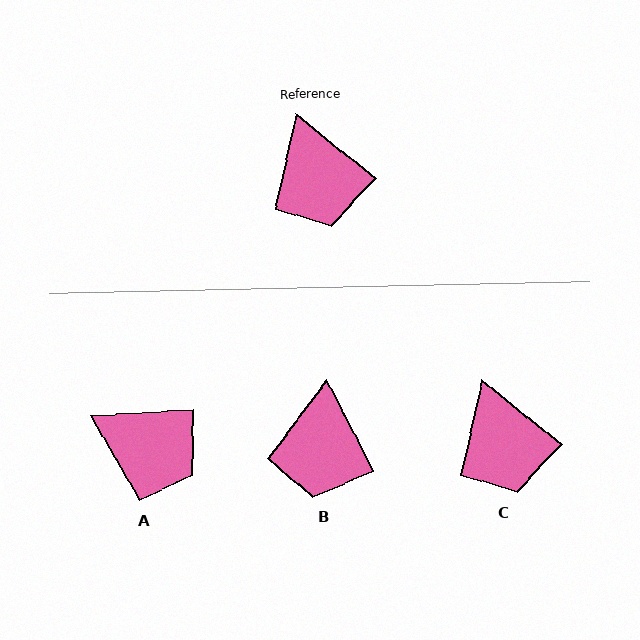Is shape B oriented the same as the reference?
No, it is off by about 24 degrees.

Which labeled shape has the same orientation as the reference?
C.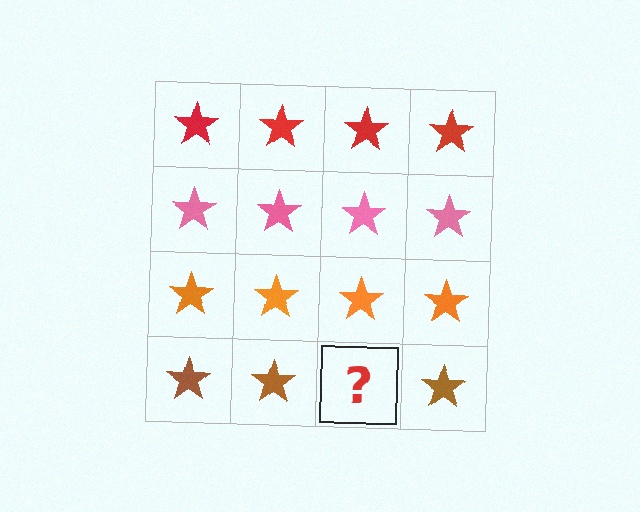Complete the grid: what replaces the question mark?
The question mark should be replaced with a brown star.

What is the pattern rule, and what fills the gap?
The rule is that each row has a consistent color. The gap should be filled with a brown star.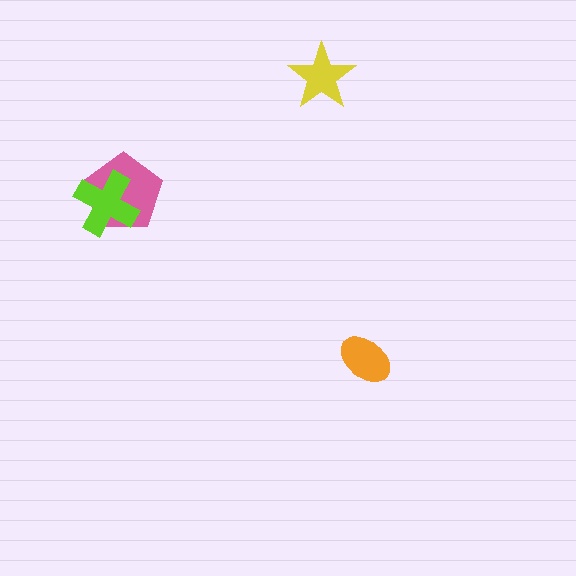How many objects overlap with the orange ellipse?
0 objects overlap with the orange ellipse.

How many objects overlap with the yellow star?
0 objects overlap with the yellow star.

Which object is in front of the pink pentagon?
The lime cross is in front of the pink pentagon.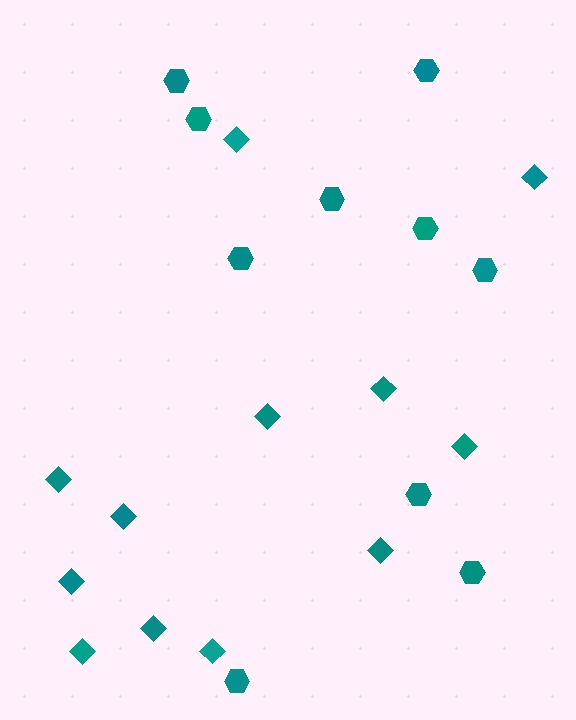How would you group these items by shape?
There are 2 groups: one group of diamonds (12) and one group of hexagons (10).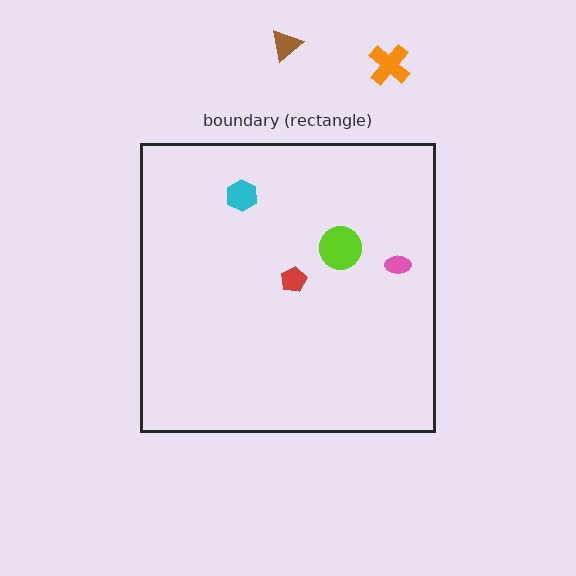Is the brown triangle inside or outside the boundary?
Outside.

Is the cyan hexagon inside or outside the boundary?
Inside.